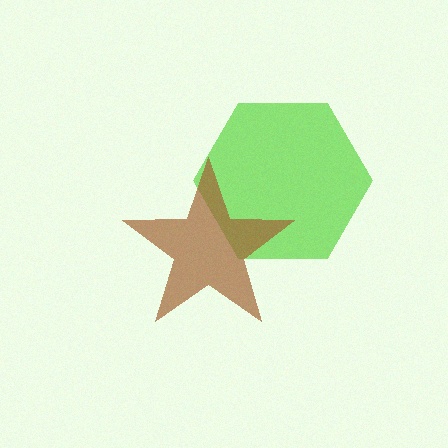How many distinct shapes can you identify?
There are 2 distinct shapes: a lime hexagon, a brown star.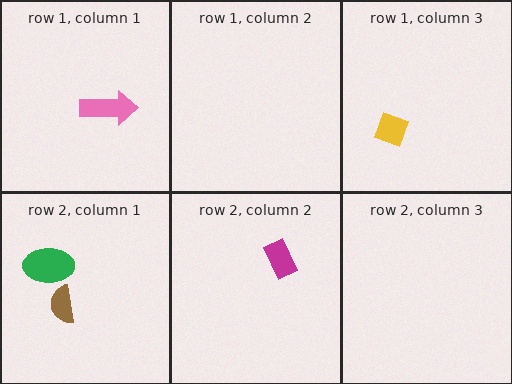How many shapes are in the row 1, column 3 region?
1.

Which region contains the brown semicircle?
The row 2, column 1 region.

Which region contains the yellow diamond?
The row 1, column 3 region.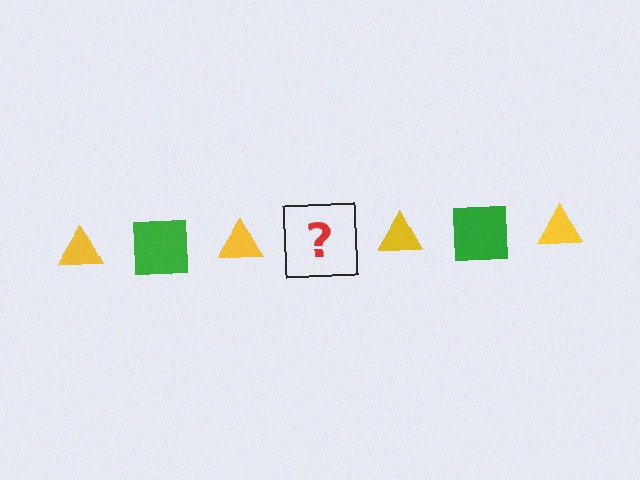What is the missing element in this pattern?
The missing element is a green square.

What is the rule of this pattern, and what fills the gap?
The rule is that the pattern alternates between yellow triangle and green square. The gap should be filled with a green square.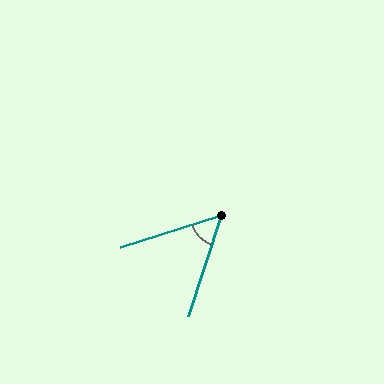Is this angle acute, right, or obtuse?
It is acute.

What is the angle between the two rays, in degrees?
Approximately 54 degrees.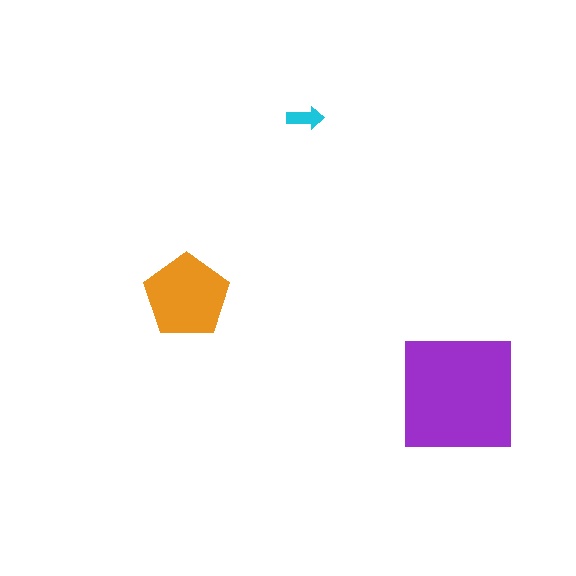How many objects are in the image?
There are 3 objects in the image.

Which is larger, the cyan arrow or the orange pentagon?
The orange pentagon.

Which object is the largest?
The purple square.